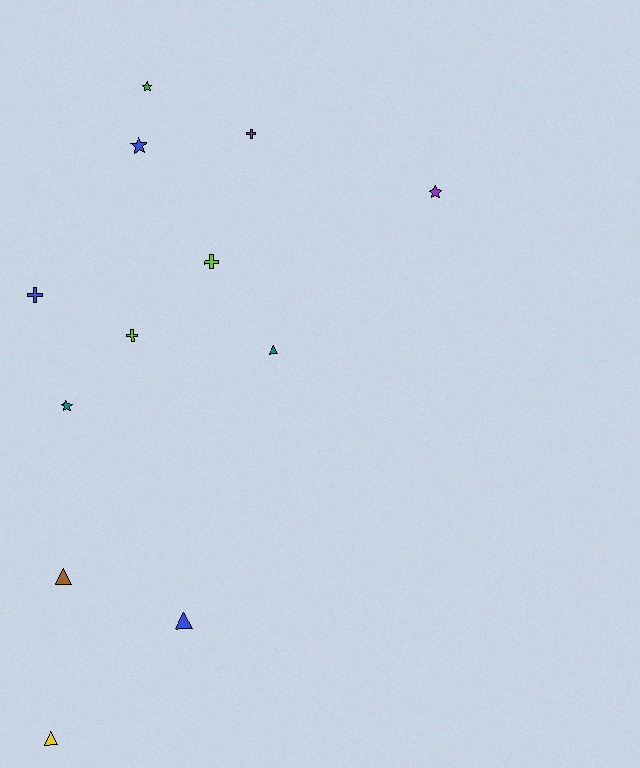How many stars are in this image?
There are 4 stars.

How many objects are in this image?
There are 12 objects.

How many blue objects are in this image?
There are 3 blue objects.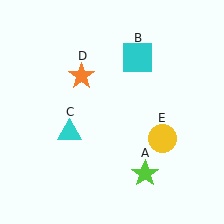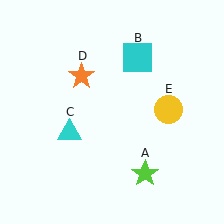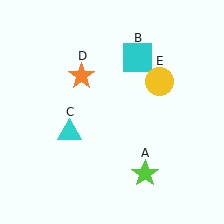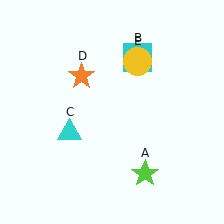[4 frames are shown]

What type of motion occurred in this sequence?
The yellow circle (object E) rotated counterclockwise around the center of the scene.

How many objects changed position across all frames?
1 object changed position: yellow circle (object E).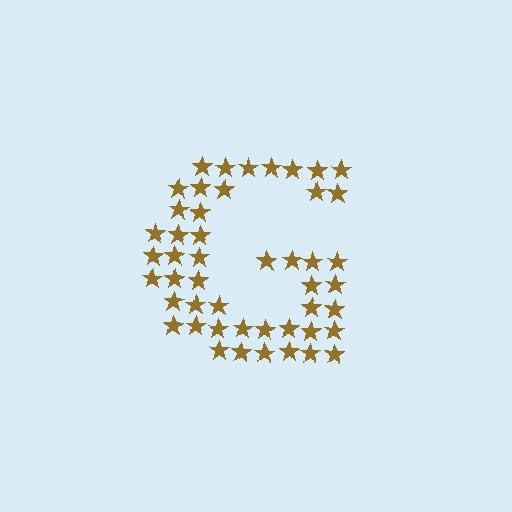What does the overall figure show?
The overall figure shows the letter G.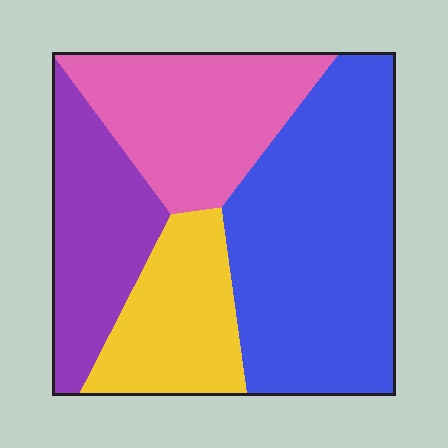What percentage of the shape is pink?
Pink covers around 25% of the shape.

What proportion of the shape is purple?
Purple covers 19% of the shape.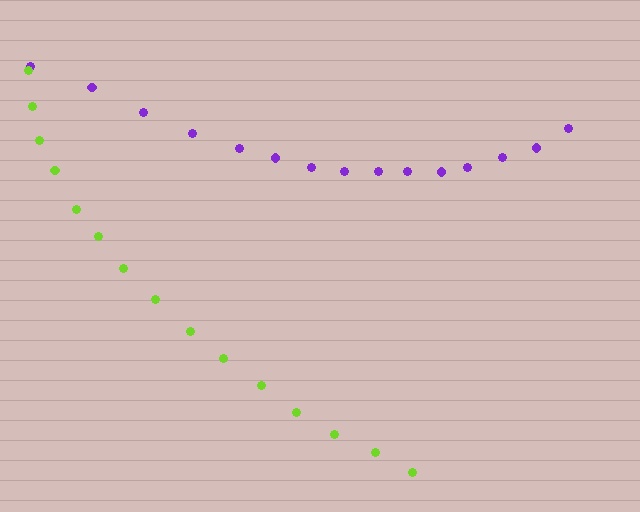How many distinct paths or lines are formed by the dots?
There are 2 distinct paths.